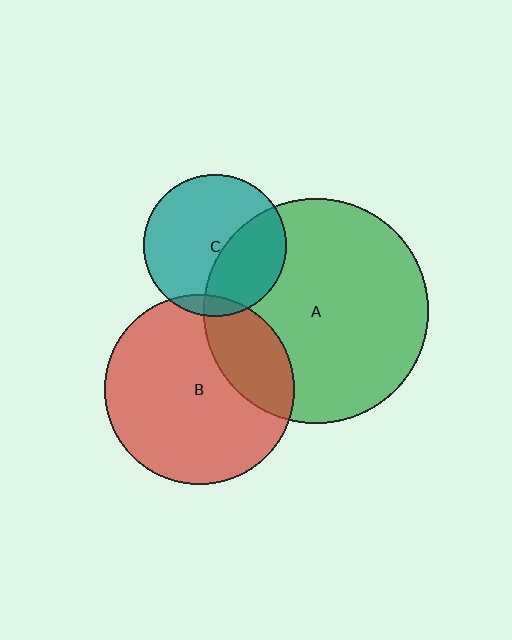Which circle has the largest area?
Circle A (green).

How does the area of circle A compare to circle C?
Approximately 2.5 times.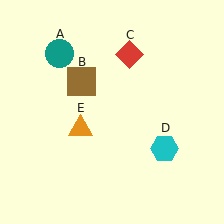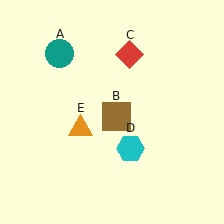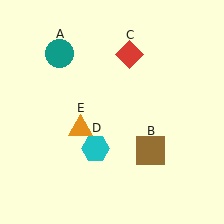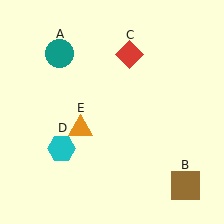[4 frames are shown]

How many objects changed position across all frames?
2 objects changed position: brown square (object B), cyan hexagon (object D).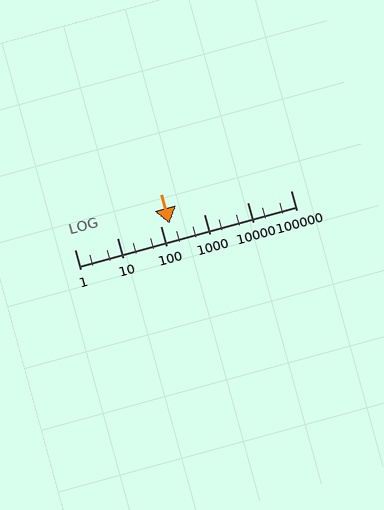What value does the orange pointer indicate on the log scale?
The pointer indicates approximately 160.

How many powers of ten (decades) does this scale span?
The scale spans 5 decades, from 1 to 100000.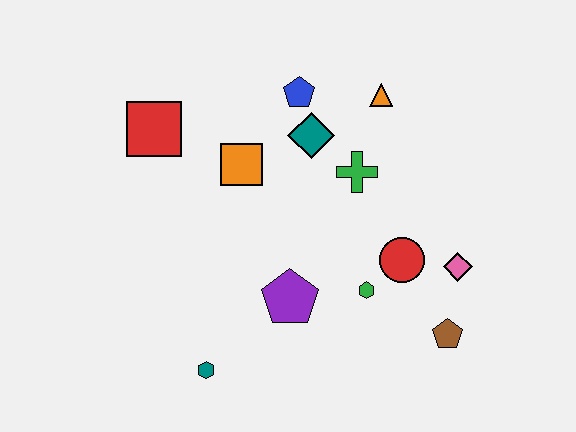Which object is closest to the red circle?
The green hexagon is closest to the red circle.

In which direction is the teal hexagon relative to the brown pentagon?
The teal hexagon is to the left of the brown pentagon.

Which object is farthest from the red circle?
The red square is farthest from the red circle.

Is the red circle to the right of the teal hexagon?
Yes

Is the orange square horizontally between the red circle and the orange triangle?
No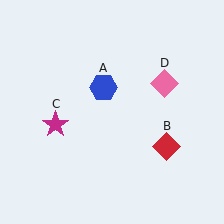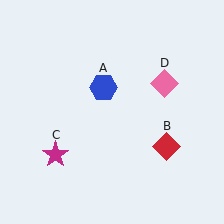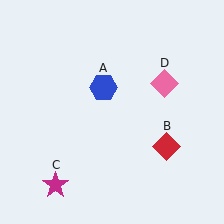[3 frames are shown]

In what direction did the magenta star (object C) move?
The magenta star (object C) moved down.